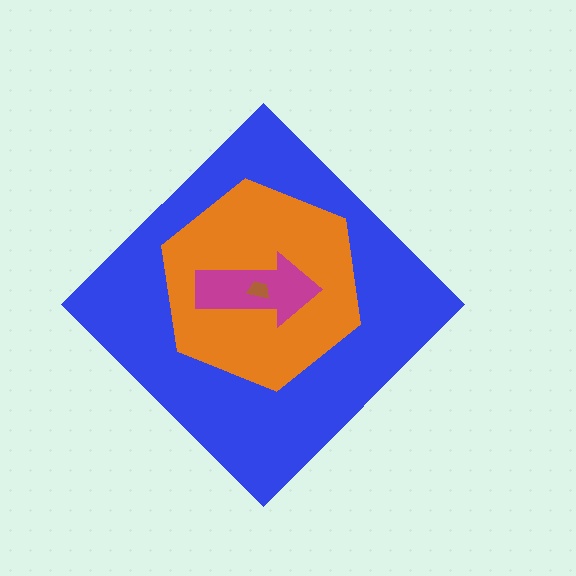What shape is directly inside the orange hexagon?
The magenta arrow.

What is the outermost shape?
The blue diamond.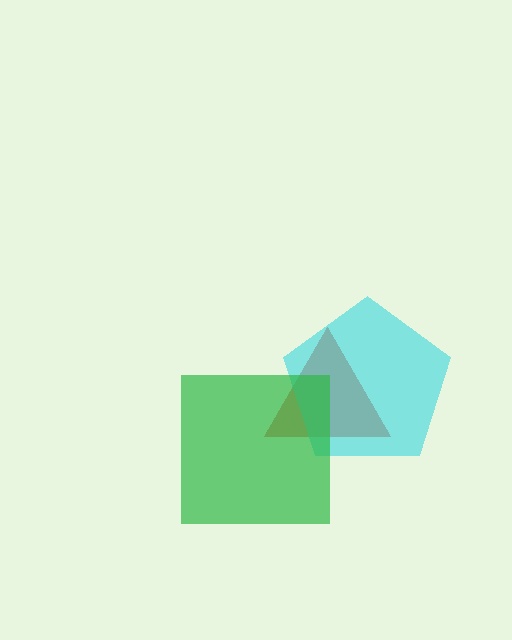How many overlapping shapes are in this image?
There are 3 overlapping shapes in the image.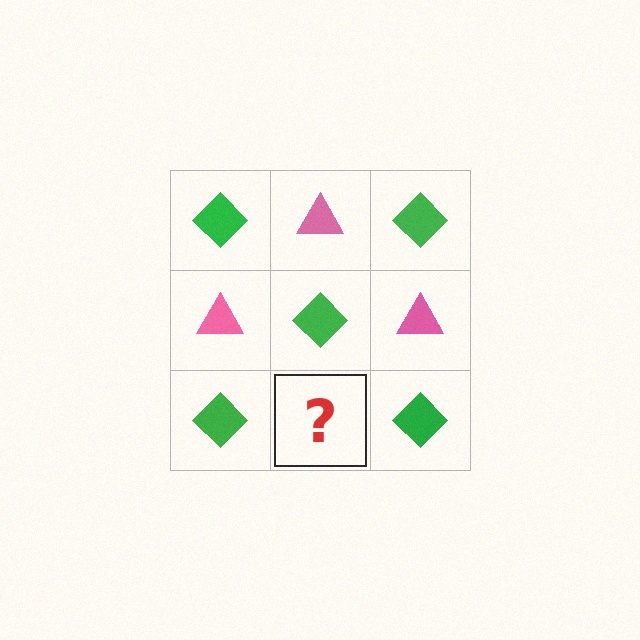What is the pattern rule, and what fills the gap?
The rule is that it alternates green diamond and pink triangle in a checkerboard pattern. The gap should be filled with a pink triangle.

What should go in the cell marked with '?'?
The missing cell should contain a pink triangle.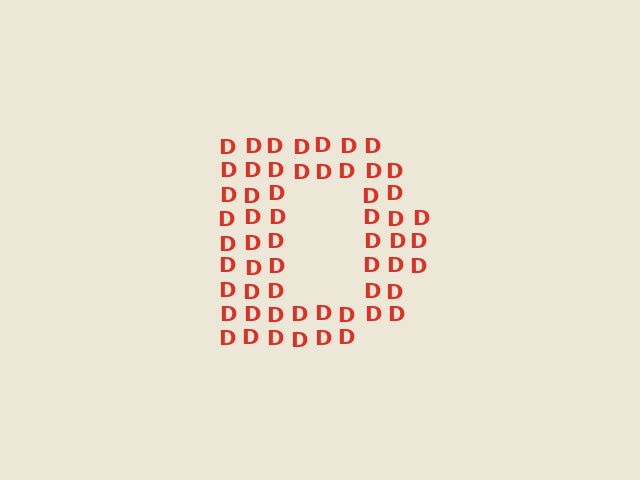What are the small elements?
The small elements are letter D's.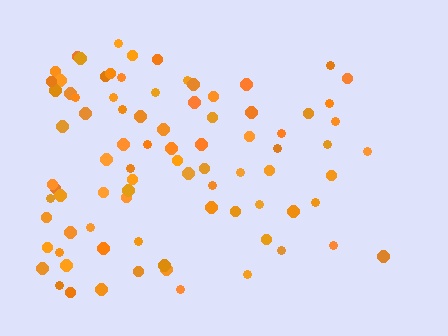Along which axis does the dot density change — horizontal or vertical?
Horizontal.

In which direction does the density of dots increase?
From right to left, with the left side densest.